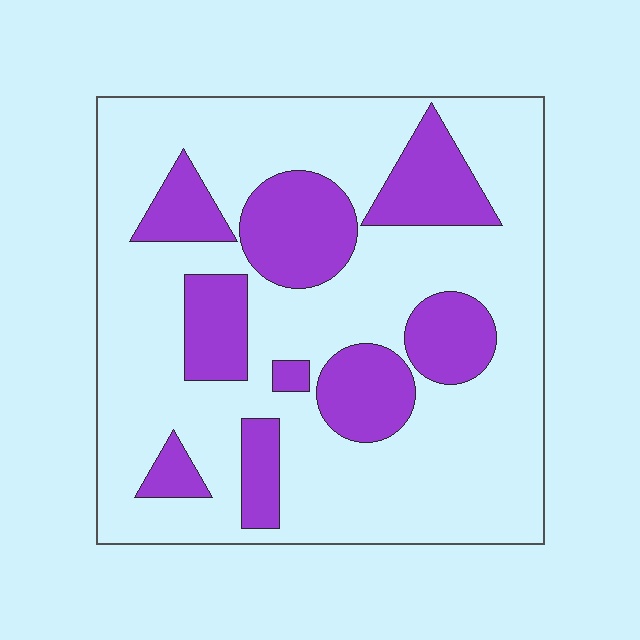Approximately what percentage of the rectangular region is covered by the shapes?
Approximately 25%.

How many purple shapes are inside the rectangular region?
9.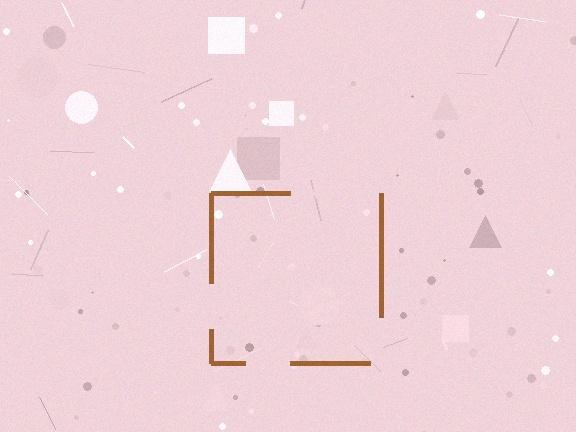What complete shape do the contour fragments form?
The contour fragments form a square.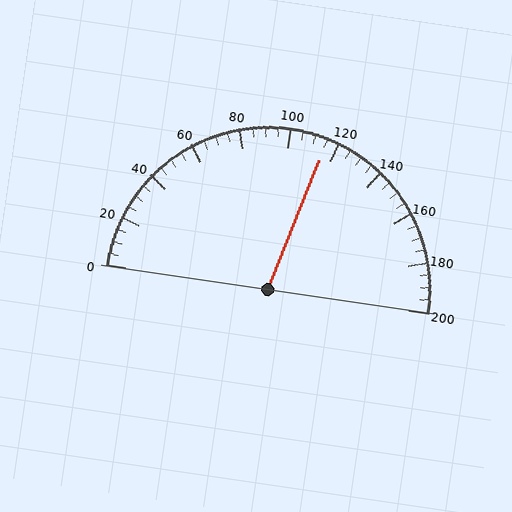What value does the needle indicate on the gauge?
The needle indicates approximately 115.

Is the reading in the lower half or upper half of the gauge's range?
The reading is in the upper half of the range (0 to 200).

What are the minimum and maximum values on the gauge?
The gauge ranges from 0 to 200.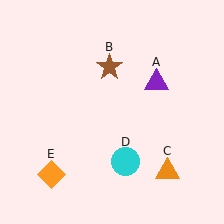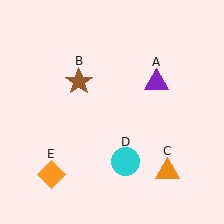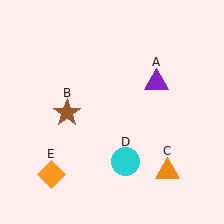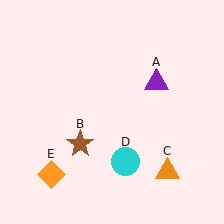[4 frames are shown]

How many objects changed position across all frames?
1 object changed position: brown star (object B).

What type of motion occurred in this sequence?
The brown star (object B) rotated counterclockwise around the center of the scene.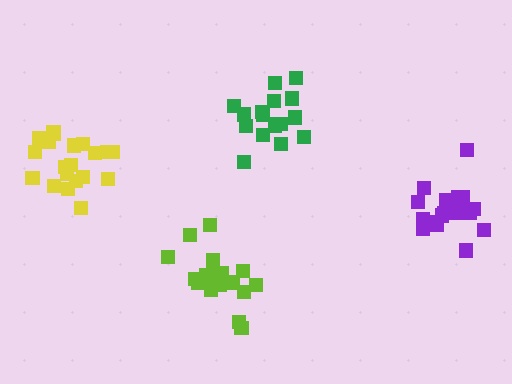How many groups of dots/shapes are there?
There are 4 groups.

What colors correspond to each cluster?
The clusters are colored: purple, lime, yellow, green.